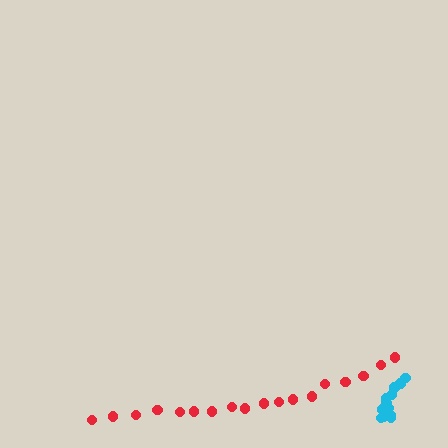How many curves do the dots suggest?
There are 2 distinct paths.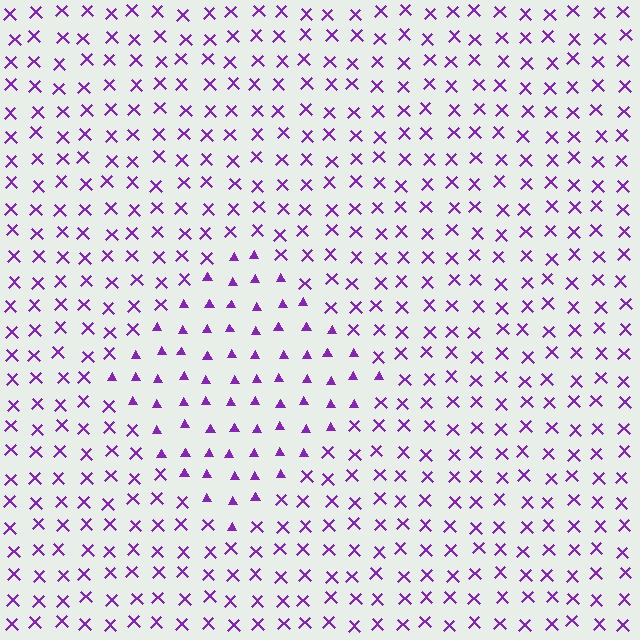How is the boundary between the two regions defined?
The boundary is defined by a change in element shape: triangles inside vs. X marks outside. All elements share the same color and spacing.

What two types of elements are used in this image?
The image uses triangles inside the diamond region and X marks outside it.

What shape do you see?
I see a diamond.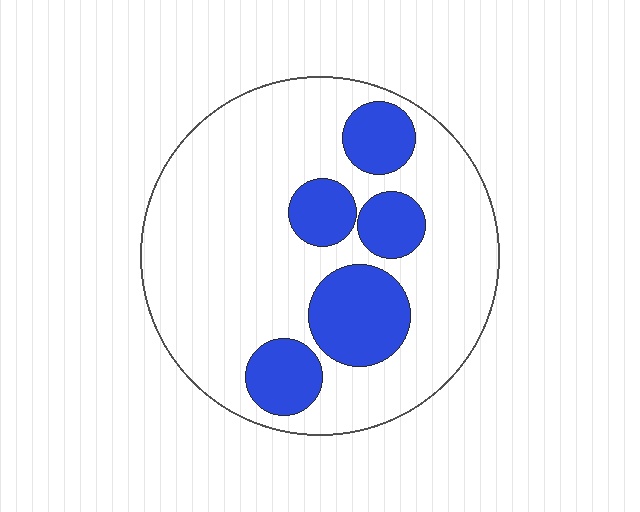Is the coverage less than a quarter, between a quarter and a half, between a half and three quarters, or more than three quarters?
Less than a quarter.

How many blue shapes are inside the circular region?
5.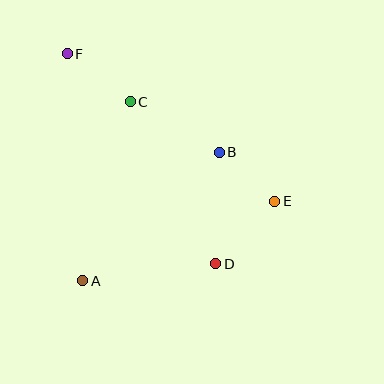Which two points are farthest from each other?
Points D and F are farthest from each other.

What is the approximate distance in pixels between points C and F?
The distance between C and F is approximately 79 pixels.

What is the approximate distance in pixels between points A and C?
The distance between A and C is approximately 185 pixels.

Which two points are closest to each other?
Points B and E are closest to each other.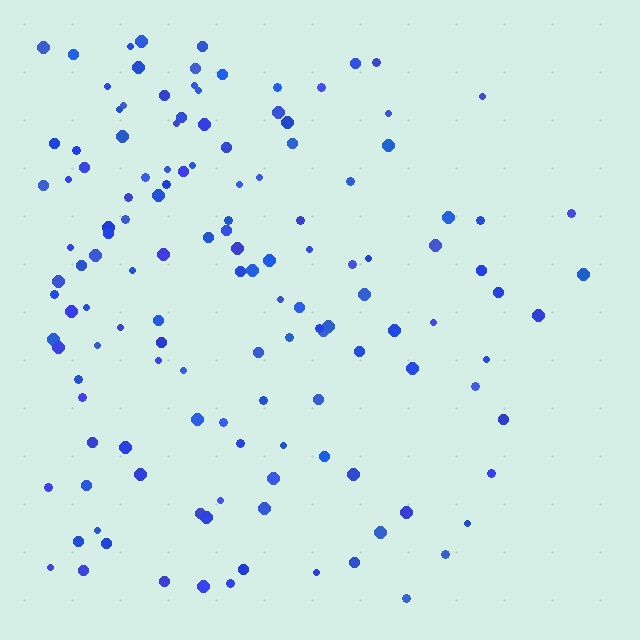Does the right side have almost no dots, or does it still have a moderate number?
Still a moderate number, just noticeably fewer than the left.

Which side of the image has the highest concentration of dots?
The left.